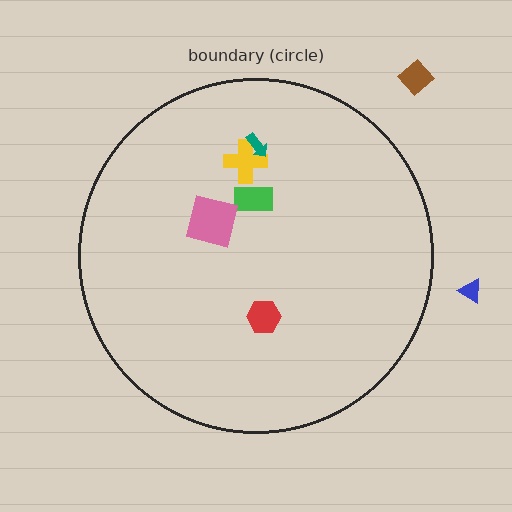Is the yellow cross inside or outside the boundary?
Inside.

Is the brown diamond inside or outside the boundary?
Outside.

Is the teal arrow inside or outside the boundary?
Inside.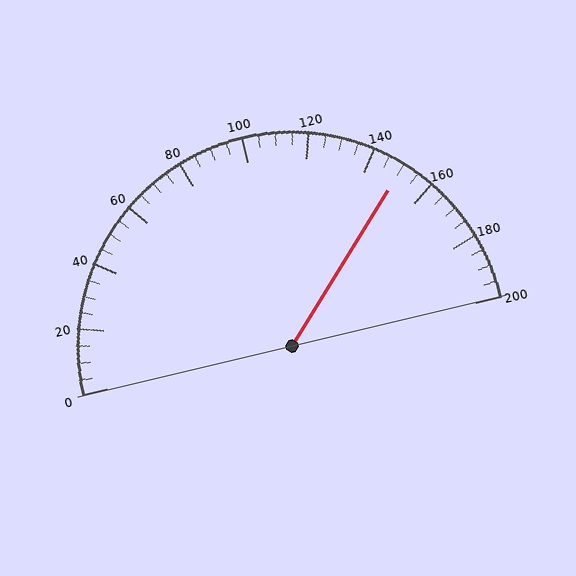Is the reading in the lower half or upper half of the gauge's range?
The reading is in the upper half of the range (0 to 200).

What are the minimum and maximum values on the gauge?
The gauge ranges from 0 to 200.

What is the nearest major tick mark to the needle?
The nearest major tick mark is 160.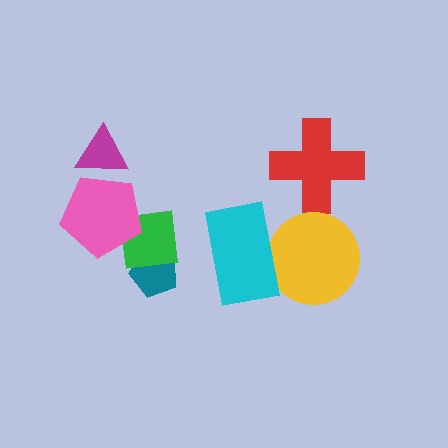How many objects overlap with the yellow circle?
1 object overlaps with the yellow circle.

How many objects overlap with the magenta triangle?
1 object overlaps with the magenta triangle.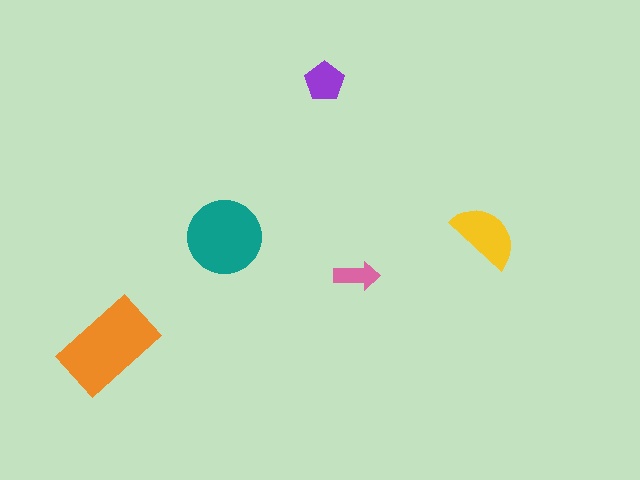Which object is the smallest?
The pink arrow.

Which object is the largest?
The orange rectangle.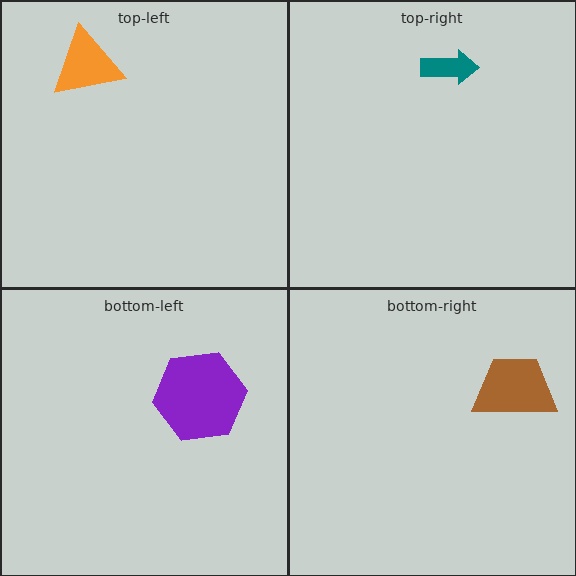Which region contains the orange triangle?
The top-left region.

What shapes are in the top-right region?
The teal arrow.